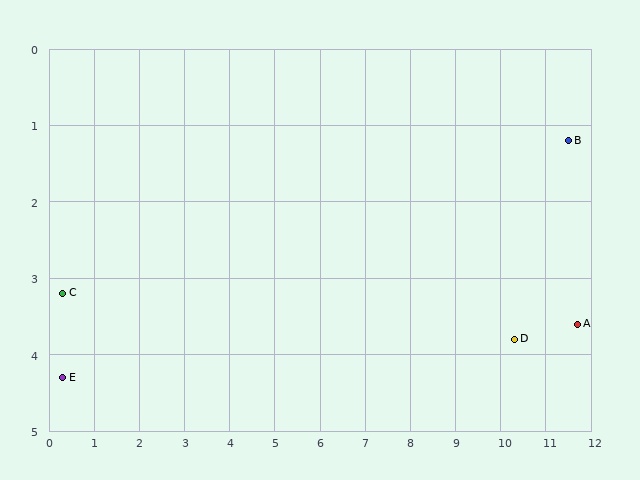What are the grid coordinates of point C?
Point C is at approximately (0.3, 3.2).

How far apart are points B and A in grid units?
Points B and A are about 2.4 grid units apart.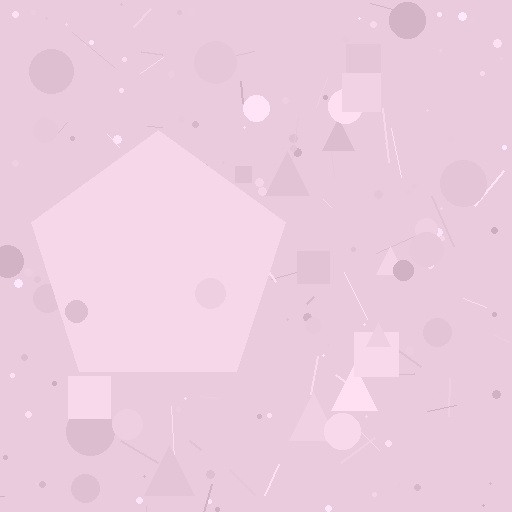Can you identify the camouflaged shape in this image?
The camouflaged shape is a pentagon.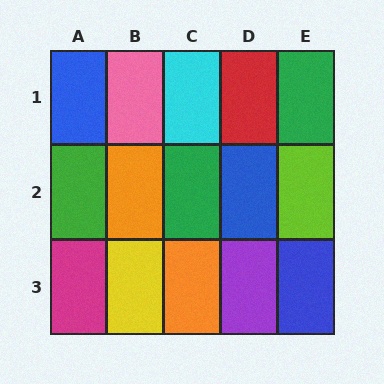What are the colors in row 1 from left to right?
Blue, pink, cyan, red, green.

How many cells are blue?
3 cells are blue.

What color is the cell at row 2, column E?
Lime.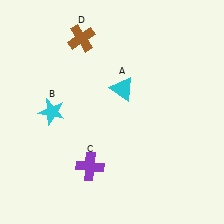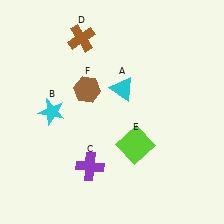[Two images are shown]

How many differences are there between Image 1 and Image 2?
There are 2 differences between the two images.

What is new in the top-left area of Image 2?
A brown hexagon (F) was added in the top-left area of Image 2.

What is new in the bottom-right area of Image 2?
A lime square (E) was added in the bottom-right area of Image 2.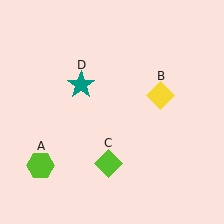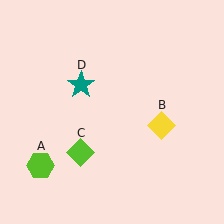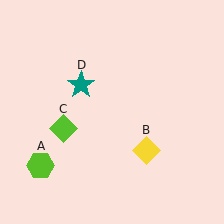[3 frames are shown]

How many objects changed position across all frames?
2 objects changed position: yellow diamond (object B), lime diamond (object C).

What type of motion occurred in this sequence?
The yellow diamond (object B), lime diamond (object C) rotated clockwise around the center of the scene.